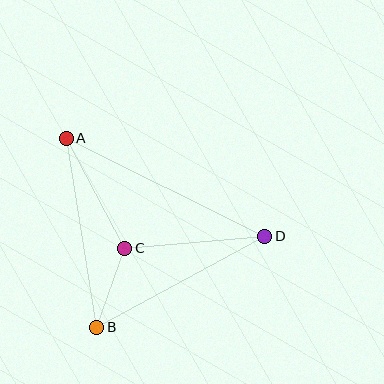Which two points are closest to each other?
Points B and C are closest to each other.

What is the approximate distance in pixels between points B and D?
The distance between B and D is approximately 191 pixels.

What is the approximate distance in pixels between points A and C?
The distance between A and C is approximately 125 pixels.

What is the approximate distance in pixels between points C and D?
The distance between C and D is approximately 141 pixels.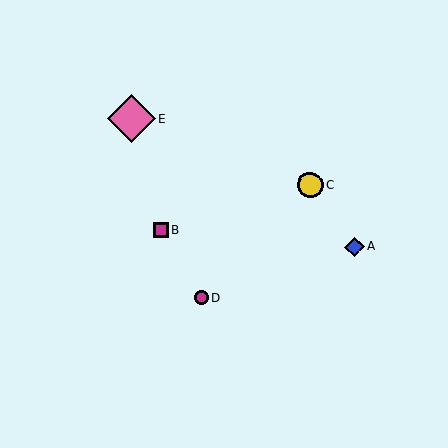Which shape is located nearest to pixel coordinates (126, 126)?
The pink diamond (labeled E) at (131, 119) is nearest to that location.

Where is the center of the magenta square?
The center of the magenta square is at (161, 229).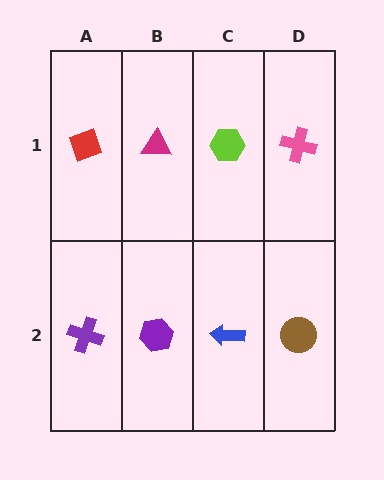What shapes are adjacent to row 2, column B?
A magenta triangle (row 1, column B), a purple cross (row 2, column A), a blue arrow (row 2, column C).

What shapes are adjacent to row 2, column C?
A lime hexagon (row 1, column C), a purple hexagon (row 2, column B), a brown circle (row 2, column D).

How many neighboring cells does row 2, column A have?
2.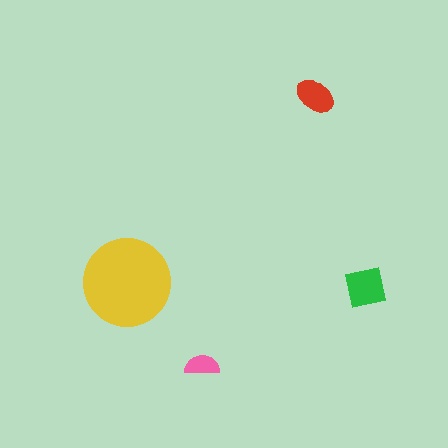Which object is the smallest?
The pink semicircle.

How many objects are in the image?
There are 4 objects in the image.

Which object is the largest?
The yellow circle.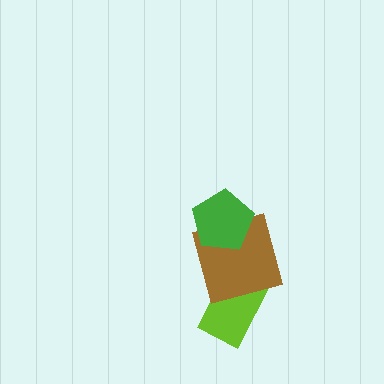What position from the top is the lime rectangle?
The lime rectangle is 3rd from the top.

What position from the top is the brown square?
The brown square is 2nd from the top.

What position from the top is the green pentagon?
The green pentagon is 1st from the top.